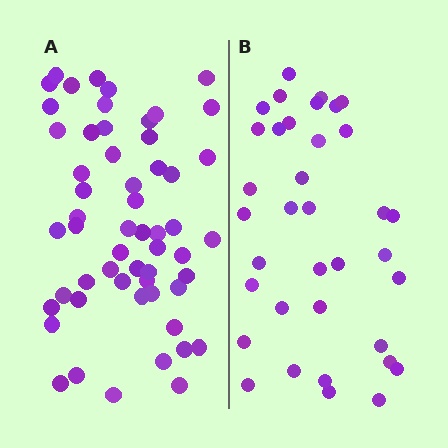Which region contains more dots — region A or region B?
Region A (the left region) has more dots.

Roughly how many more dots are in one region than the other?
Region A has approximately 20 more dots than region B.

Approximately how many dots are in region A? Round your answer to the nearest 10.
About 60 dots. (The exact count is 56, which rounds to 60.)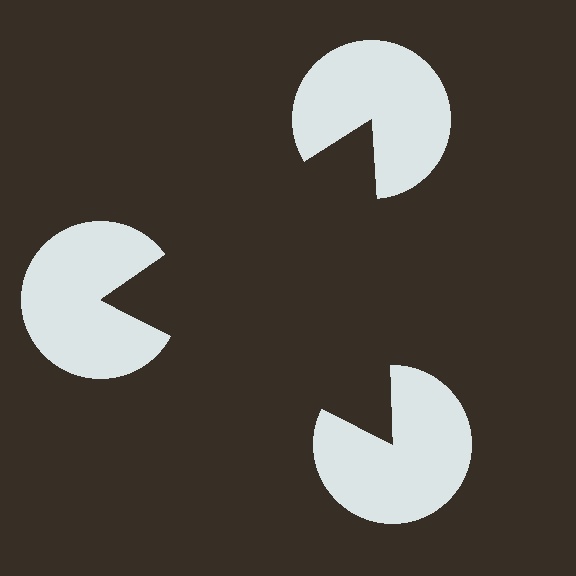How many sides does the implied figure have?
3 sides.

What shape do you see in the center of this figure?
An illusory triangle — its edges are inferred from the aligned wedge cuts in the pac-man discs, not physically drawn.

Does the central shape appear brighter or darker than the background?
It typically appears slightly darker than the background, even though no actual brightness change is drawn.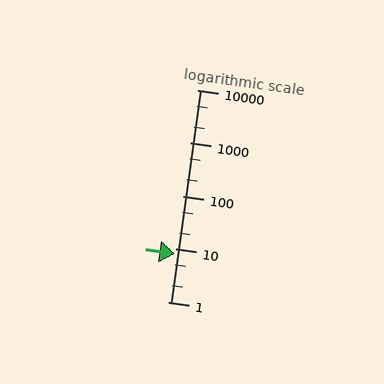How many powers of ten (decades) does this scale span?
The scale spans 4 decades, from 1 to 10000.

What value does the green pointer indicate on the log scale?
The pointer indicates approximately 8.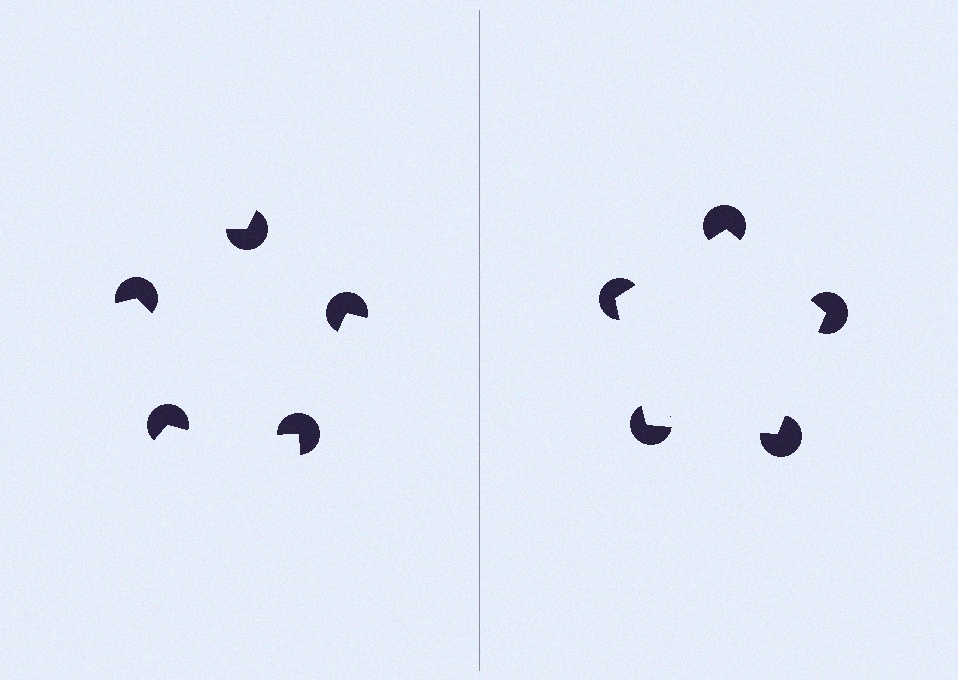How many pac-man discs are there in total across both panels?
10 — 5 on each side.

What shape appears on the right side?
An illusory pentagon.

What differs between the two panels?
The pac-man discs are positioned identically on both sides; only the wedge orientations differ. On the right they align to a pentagon; on the left they are misaligned.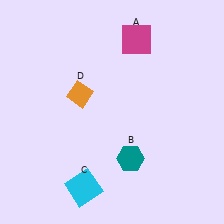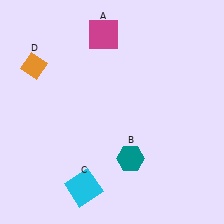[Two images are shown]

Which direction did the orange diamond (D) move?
The orange diamond (D) moved left.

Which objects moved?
The objects that moved are: the magenta square (A), the orange diamond (D).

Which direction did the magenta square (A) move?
The magenta square (A) moved left.